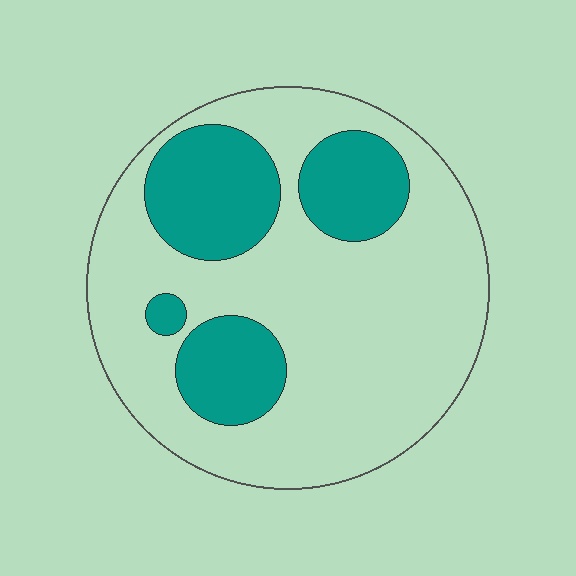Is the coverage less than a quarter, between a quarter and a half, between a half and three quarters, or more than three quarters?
Between a quarter and a half.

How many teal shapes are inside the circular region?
4.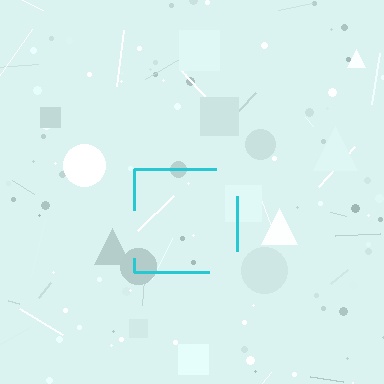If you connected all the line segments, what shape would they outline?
They would outline a square.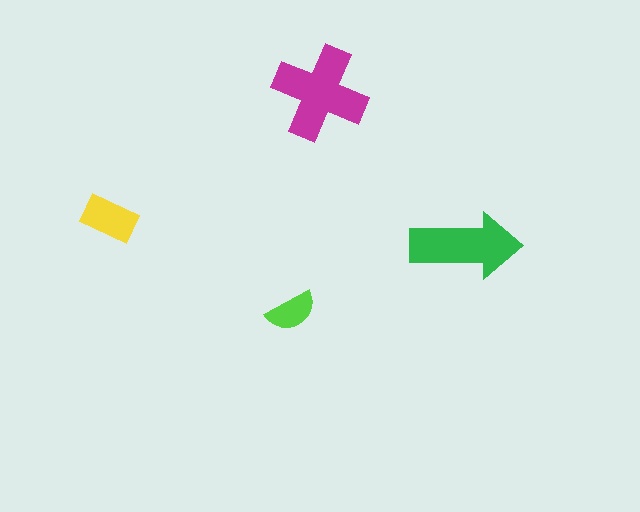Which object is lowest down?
The lime semicircle is bottommost.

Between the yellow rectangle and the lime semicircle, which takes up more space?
The yellow rectangle.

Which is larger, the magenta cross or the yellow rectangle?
The magenta cross.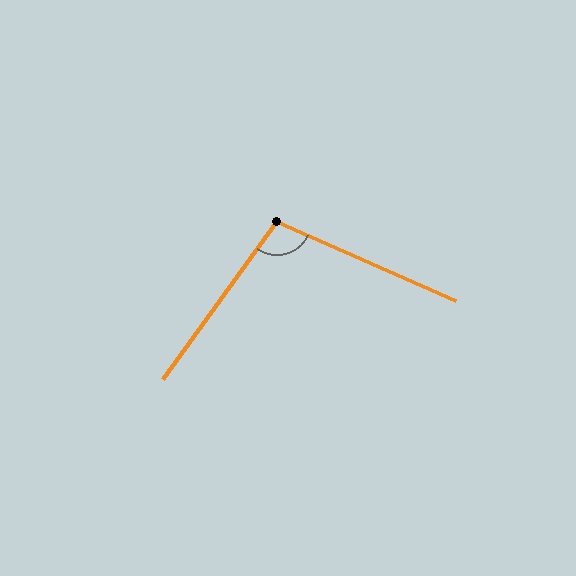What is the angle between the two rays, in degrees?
Approximately 102 degrees.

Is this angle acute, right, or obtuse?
It is obtuse.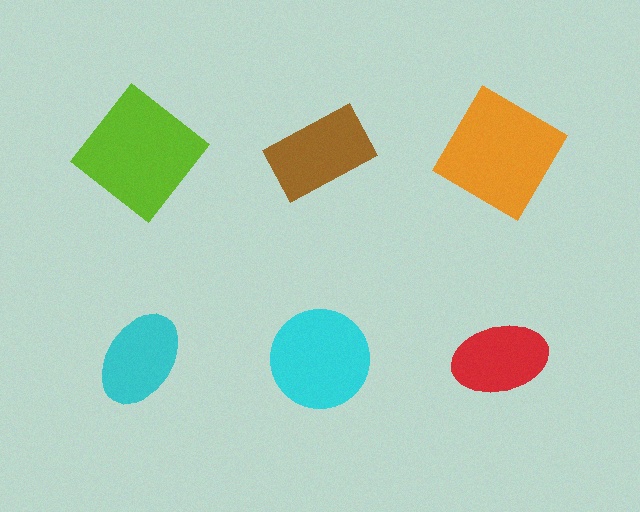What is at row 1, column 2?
A brown rectangle.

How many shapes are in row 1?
3 shapes.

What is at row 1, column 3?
An orange diamond.